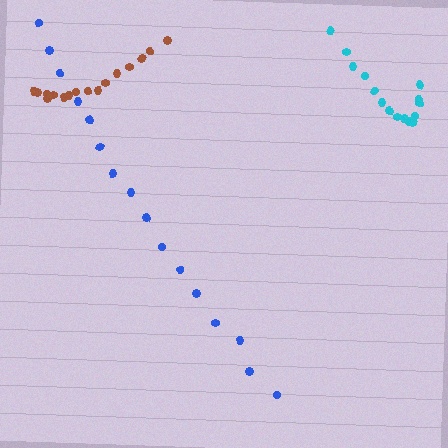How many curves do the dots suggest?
There are 3 distinct paths.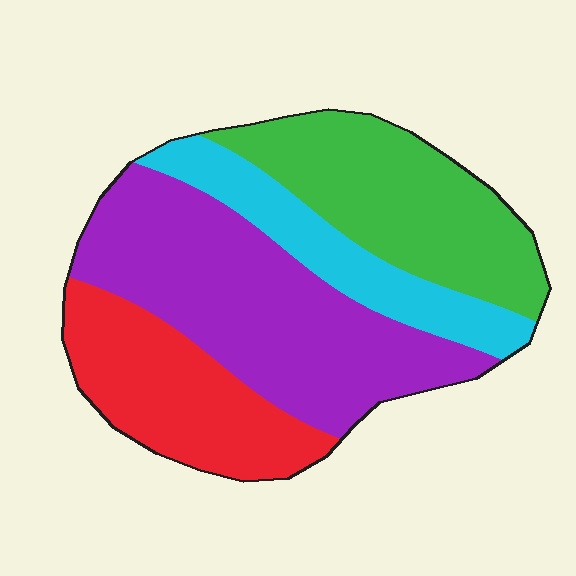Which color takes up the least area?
Cyan, at roughly 15%.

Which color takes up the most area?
Purple, at roughly 35%.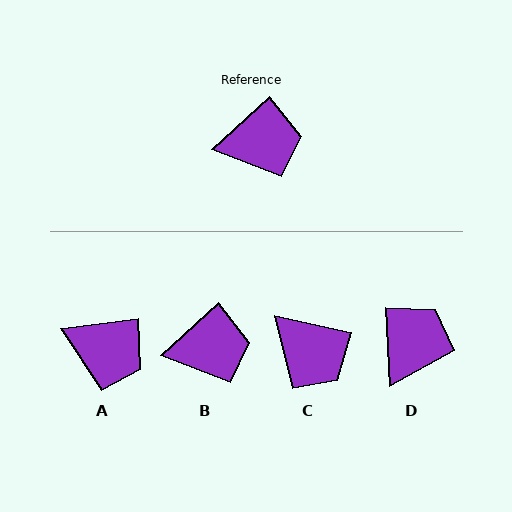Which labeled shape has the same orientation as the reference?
B.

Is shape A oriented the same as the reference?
No, it is off by about 36 degrees.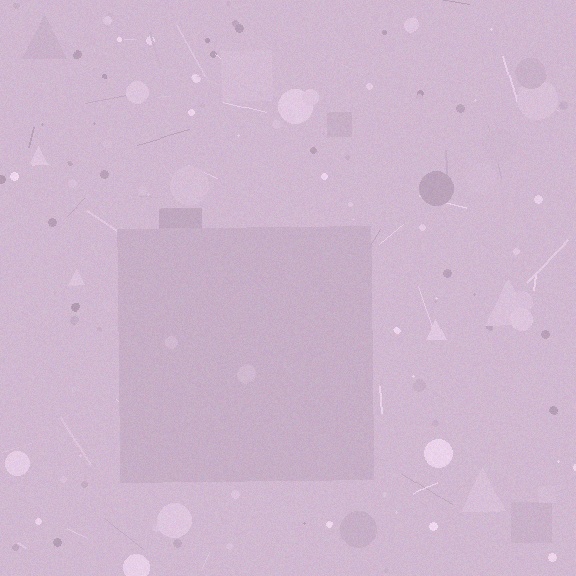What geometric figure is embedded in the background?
A square is embedded in the background.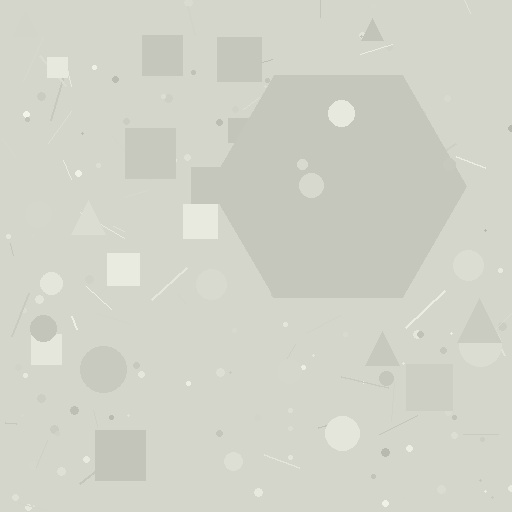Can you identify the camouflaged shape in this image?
The camouflaged shape is a hexagon.